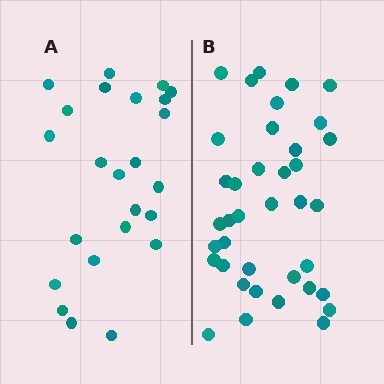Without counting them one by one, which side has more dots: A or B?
Region B (the right region) has more dots.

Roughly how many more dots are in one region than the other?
Region B has approximately 15 more dots than region A.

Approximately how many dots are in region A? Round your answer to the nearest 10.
About 20 dots. (The exact count is 24, which rounds to 20.)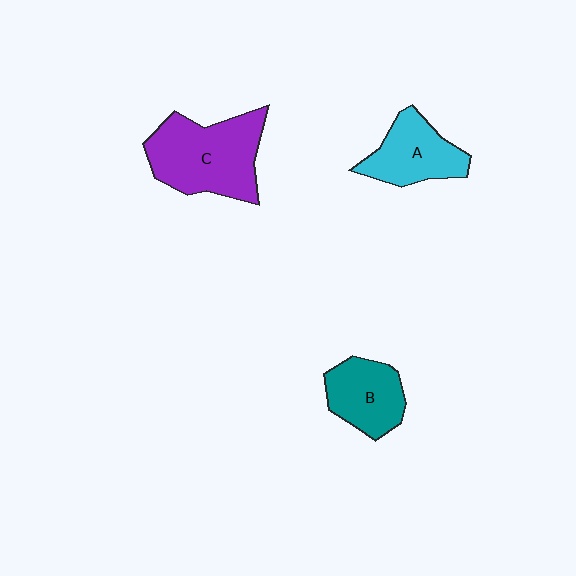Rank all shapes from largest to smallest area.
From largest to smallest: C (purple), A (cyan), B (teal).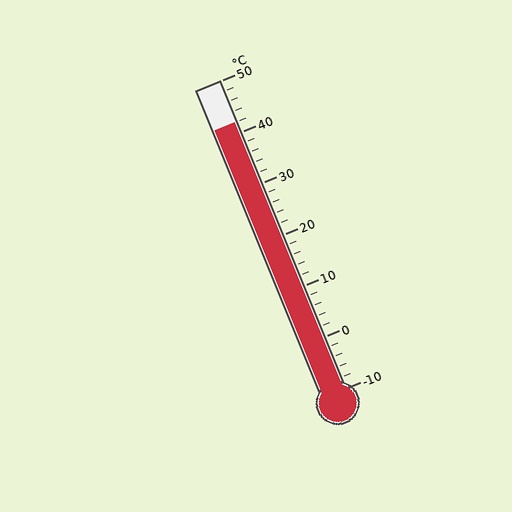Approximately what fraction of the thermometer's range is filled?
The thermometer is filled to approximately 85% of its range.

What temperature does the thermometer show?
The thermometer shows approximately 42°C.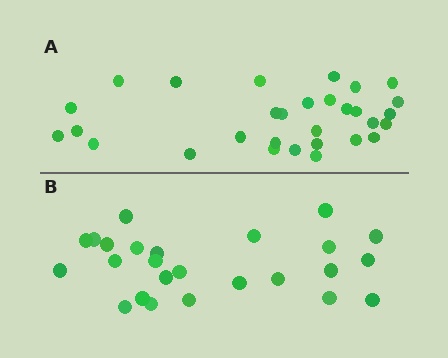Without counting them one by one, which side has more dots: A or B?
Region A (the top region) has more dots.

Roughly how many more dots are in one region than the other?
Region A has about 5 more dots than region B.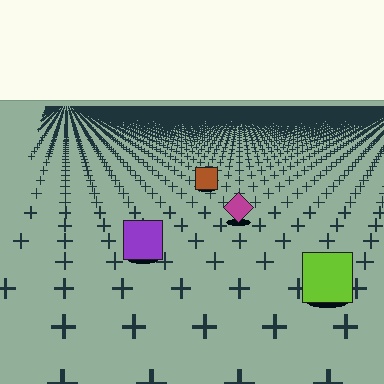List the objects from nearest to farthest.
From nearest to farthest: the lime square, the purple square, the magenta diamond, the brown square.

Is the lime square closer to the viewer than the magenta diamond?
Yes. The lime square is closer — you can tell from the texture gradient: the ground texture is coarser near it.